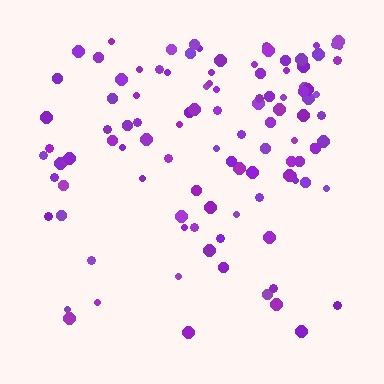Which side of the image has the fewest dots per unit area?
The bottom.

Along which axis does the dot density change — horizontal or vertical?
Vertical.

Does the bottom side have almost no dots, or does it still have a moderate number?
Still a moderate number, just noticeably fewer than the top.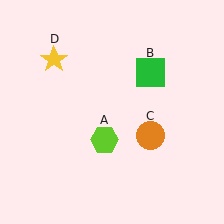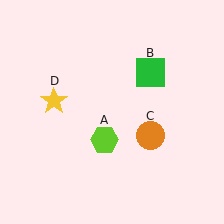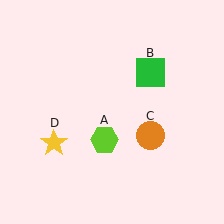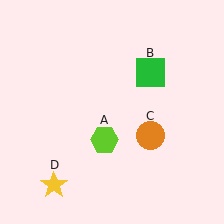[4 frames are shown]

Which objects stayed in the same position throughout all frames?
Lime hexagon (object A) and green square (object B) and orange circle (object C) remained stationary.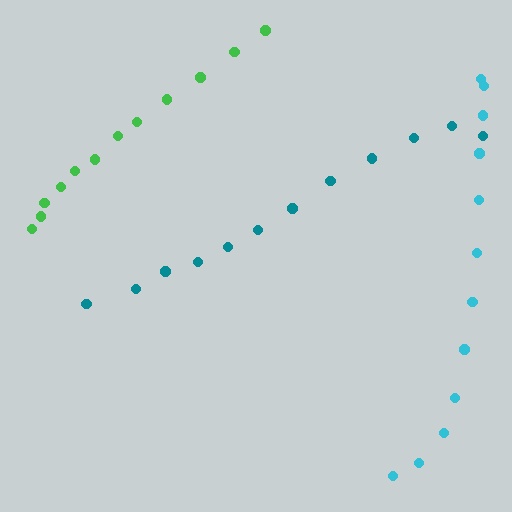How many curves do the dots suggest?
There are 3 distinct paths.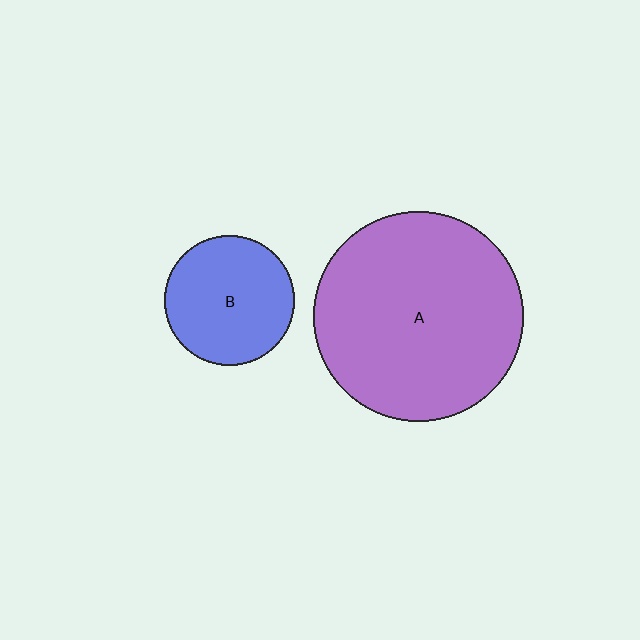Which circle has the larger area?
Circle A (purple).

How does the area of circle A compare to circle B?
Approximately 2.6 times.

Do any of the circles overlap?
No, none of the circles overlap.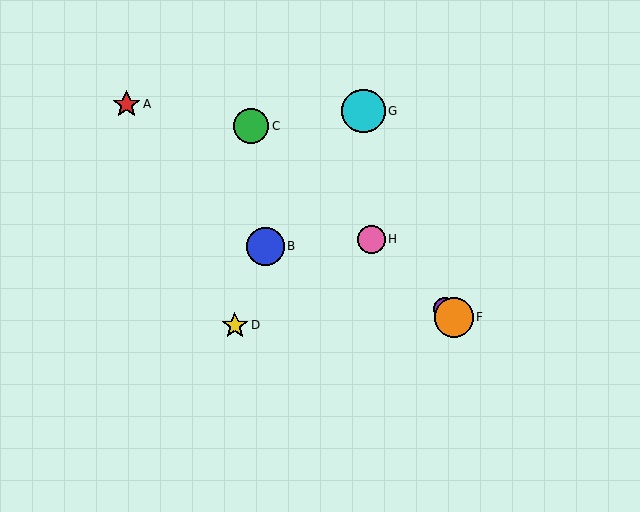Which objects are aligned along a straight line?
Objects C, E, F, H are aligned along a straight line.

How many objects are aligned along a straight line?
4 objects (C, E, F, H) are aligned along a straight line.